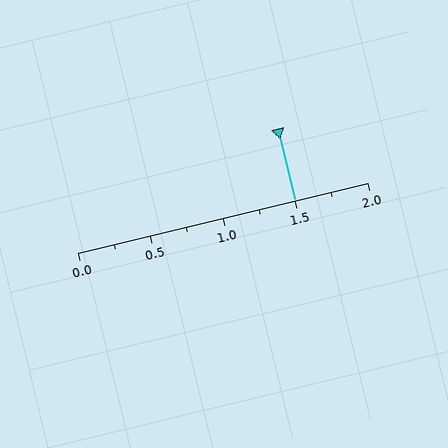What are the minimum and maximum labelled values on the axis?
The axis runs from 0.0 to 2.0.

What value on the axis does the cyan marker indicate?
The marker indicates approximately 1.5.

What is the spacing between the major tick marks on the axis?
The major ticks are spaced 0.5 apart.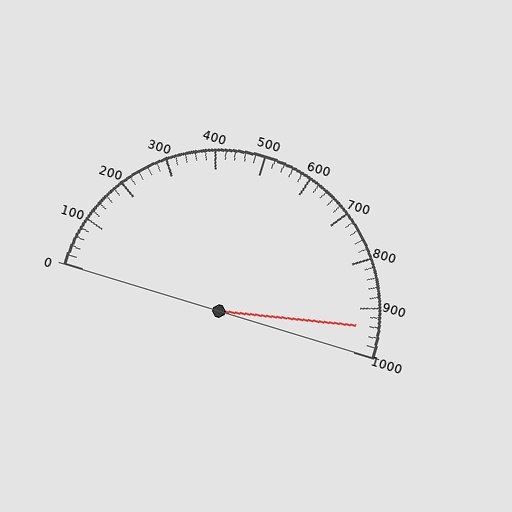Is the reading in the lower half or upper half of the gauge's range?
The reading is in the upper half of the range (0 to 1000).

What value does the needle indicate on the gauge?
The needle indicates approximately 940.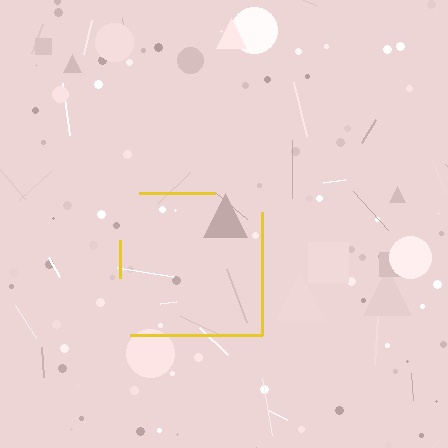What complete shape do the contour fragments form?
The contour fragments form a square.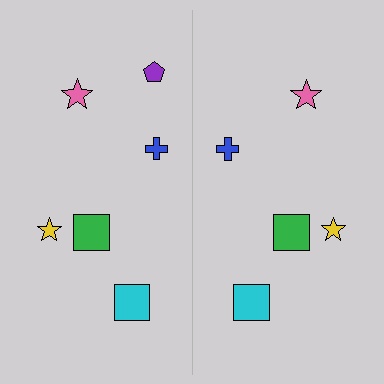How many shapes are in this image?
There are 11 shapes in this image.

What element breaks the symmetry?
A purple pentagon is missing from the right side.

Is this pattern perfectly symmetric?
No, the pattern is not perfectly symmetric. A purple pentagon is missing from the right side.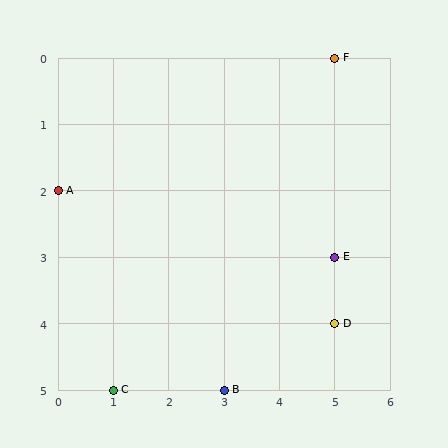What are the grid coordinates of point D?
Point D is at grid coordinates (5, 4).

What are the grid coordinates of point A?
Point A is at grid coordinates (0, 2).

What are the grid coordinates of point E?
Point E is at grid coordinates (5, 3).